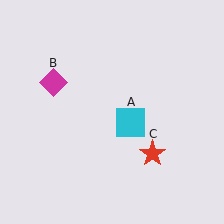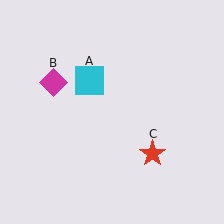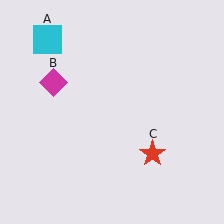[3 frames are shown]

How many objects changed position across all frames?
1 object changed position: cyan square (object A).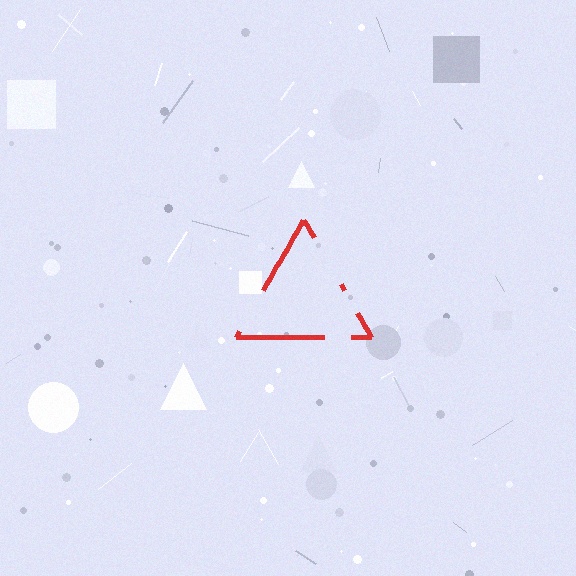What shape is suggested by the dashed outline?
The dashed outline suggests a triangle.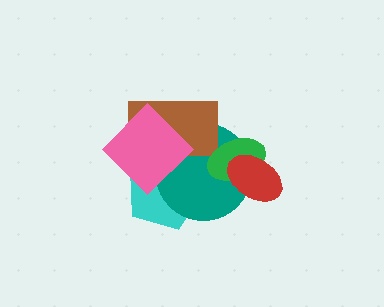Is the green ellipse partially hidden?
Yes, it is partially covered by another shape.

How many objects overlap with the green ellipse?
2 objects overlap with the green ellipse.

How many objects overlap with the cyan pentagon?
3 objects overlap with the cyan pentagon.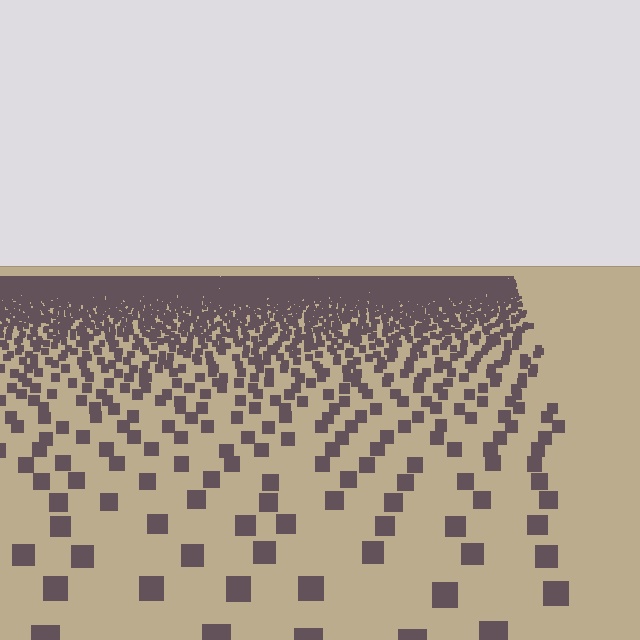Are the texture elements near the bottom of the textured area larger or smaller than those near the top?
Larger. Near the bottom, elements are closer to the viewer and appear at a bigger on-screen size.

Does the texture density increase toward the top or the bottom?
Density increases toward the top.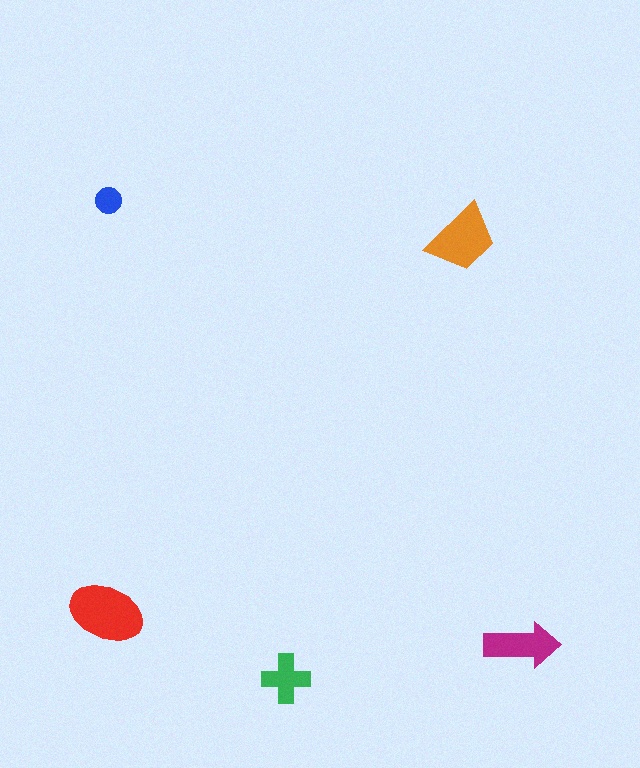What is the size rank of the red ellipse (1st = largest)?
1st.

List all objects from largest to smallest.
The red ellipse, the orange trapezoid, the magenta arrow, the green cross, the blue circle.